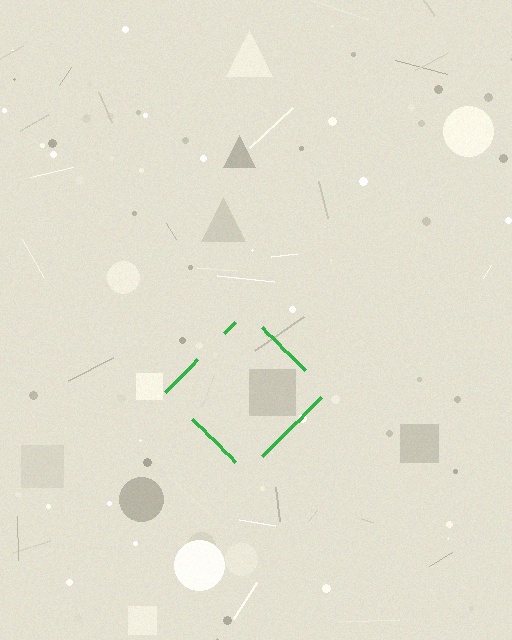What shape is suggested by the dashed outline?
The dashed outline suggests a diamond.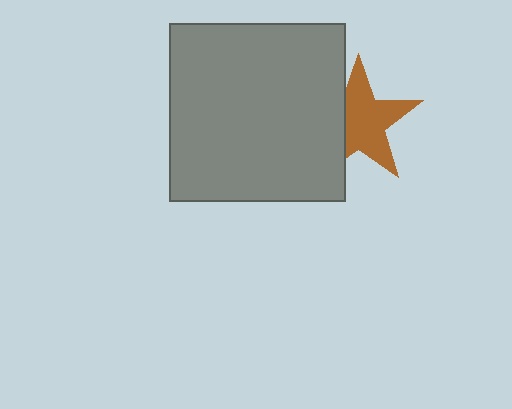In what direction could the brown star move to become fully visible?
The brown star could move right. That would shift it out from behind the gray rectangle entirely.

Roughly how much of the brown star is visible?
Most of it is visible (roughly 69%).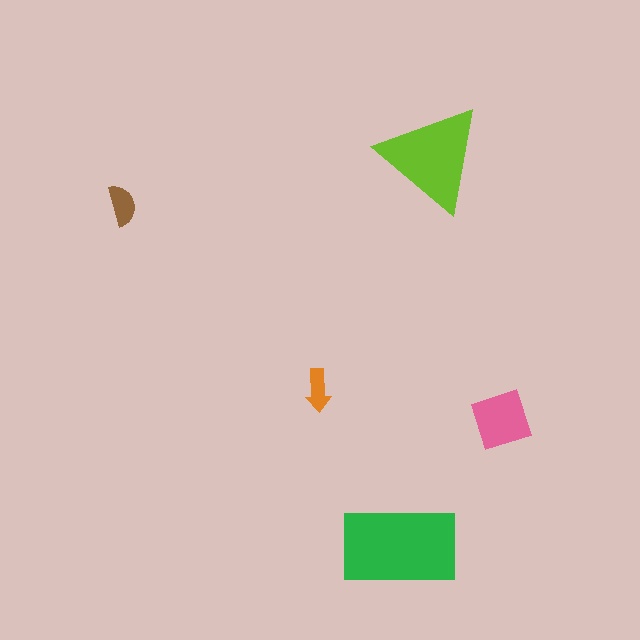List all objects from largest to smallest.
The green rectangle, the lime triangle, the pink diamond, the brown semicircle, the orange arrow.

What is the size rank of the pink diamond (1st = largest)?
3rd.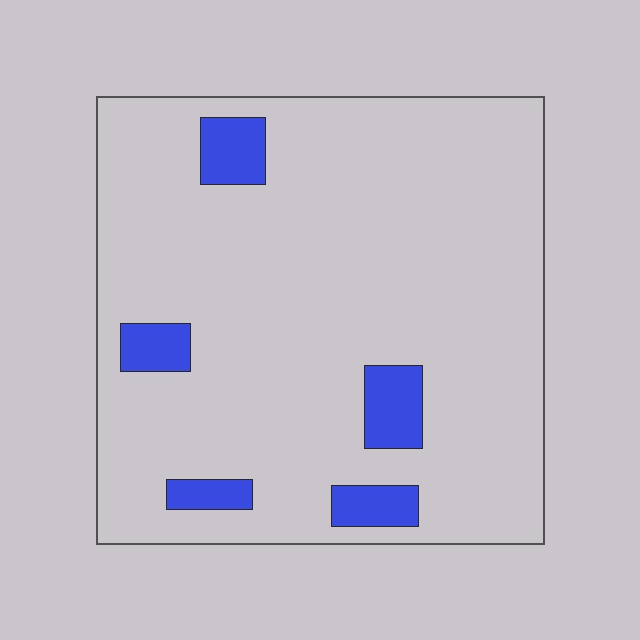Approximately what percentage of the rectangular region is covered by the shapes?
Approximately 10%.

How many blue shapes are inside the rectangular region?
5.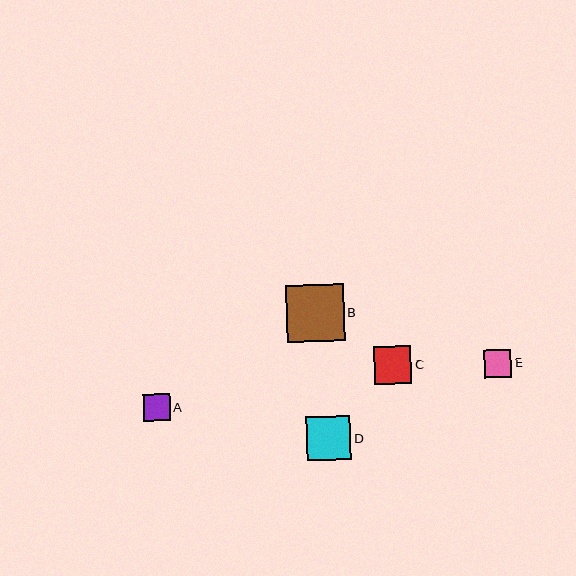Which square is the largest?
Square B is the largest with a size of approximately 57 pixels.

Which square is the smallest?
Square A is the smallest with a size of approximately 27 pixels.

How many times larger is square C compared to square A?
Square C is approximately 1.4 times the size of square A.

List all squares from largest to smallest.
From largest to smallest: B, D, C, E, A.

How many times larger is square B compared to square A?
Square B is approximately 2.1 times the size of square A.